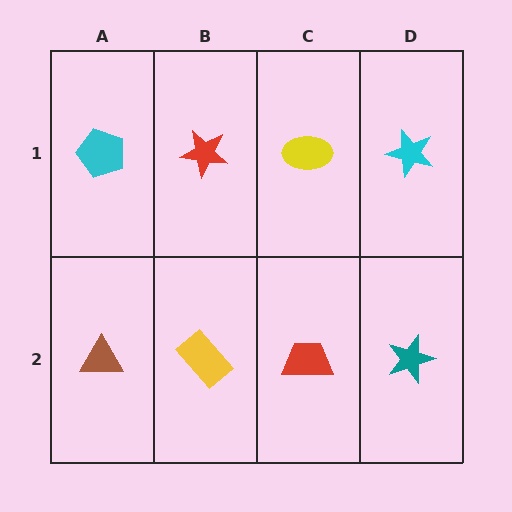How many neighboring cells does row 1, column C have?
3.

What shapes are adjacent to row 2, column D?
A cyan star (row 1, column D), a red trapezoid (row 2, column C).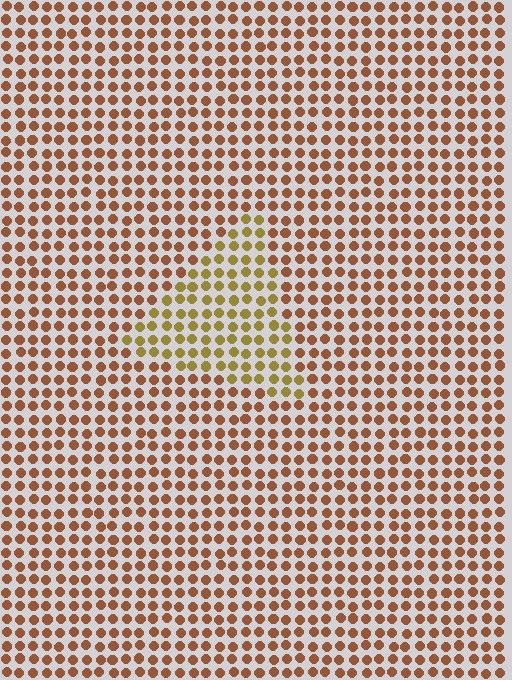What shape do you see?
I see a triangle.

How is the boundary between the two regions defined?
The boundary is defined purely by a slight shift in hue (about 32 degrees). Spacing, size, and orientation are identical on both sides.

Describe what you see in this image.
The image is filled with small brown elements in a uniform arrangement. A triangle-shaped region is visible where the elements are tinted to a slightly different hue, forming a subtle color boundary.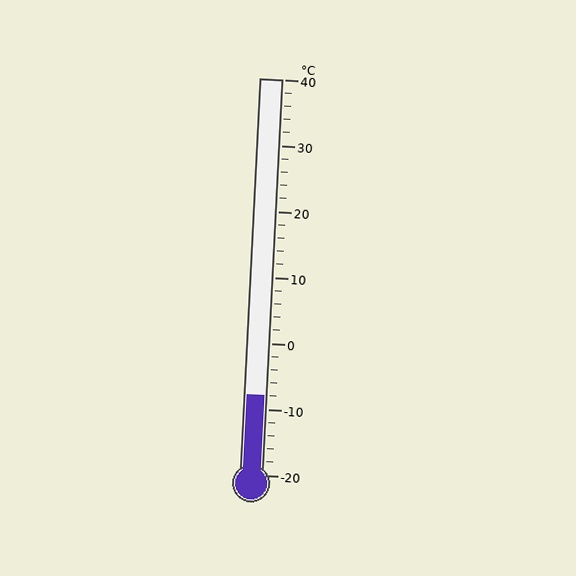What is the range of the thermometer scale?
The thermometer scale ranges from -20°C to 40°C.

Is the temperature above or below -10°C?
The temperature is above -10°C.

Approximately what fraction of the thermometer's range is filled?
The thermometer is filled to approximately 20% of its range.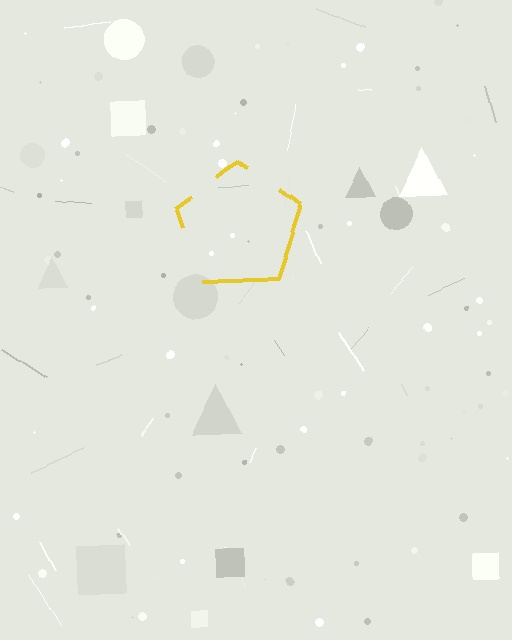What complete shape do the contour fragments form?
The contour fragments form a pentagon.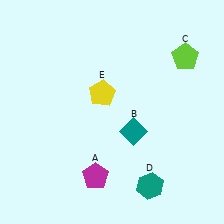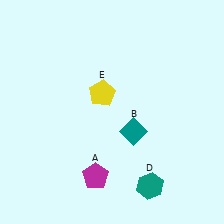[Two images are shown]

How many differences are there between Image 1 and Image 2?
There is 1 difference between the two images.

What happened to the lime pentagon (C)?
The lime pentagon (C) was removed in Image 2. It was in the top-right area of Image 1.